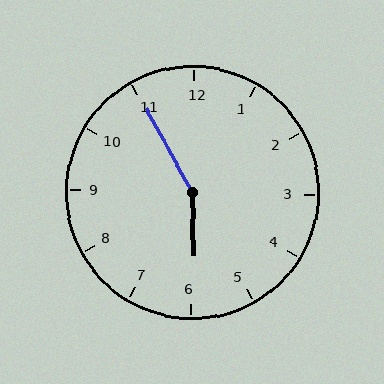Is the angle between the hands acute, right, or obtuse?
It is obtuse.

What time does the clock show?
5:55.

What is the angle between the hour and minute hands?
Approximately 152 degrees.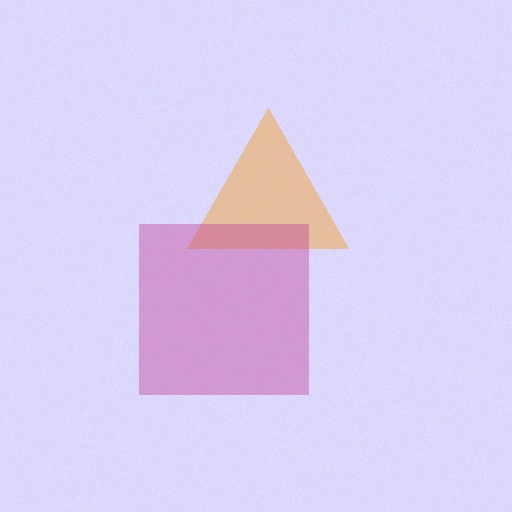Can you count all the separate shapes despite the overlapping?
Yes, there are 2 separate shapes.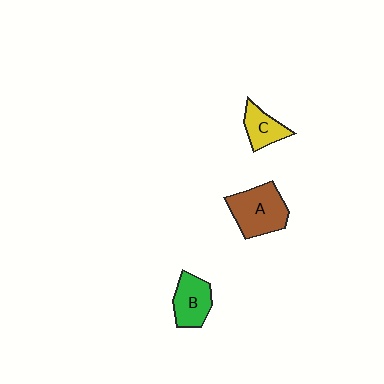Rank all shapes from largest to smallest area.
From largest to smallest: A (brown), B (green), C (yellow).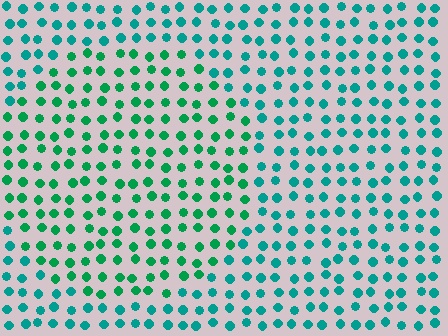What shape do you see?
I see a circle.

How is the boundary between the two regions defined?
The boundary is defined purely by a slight shift in hue (about 27 degrees). Spacing, size, and orientation are identical on both sides.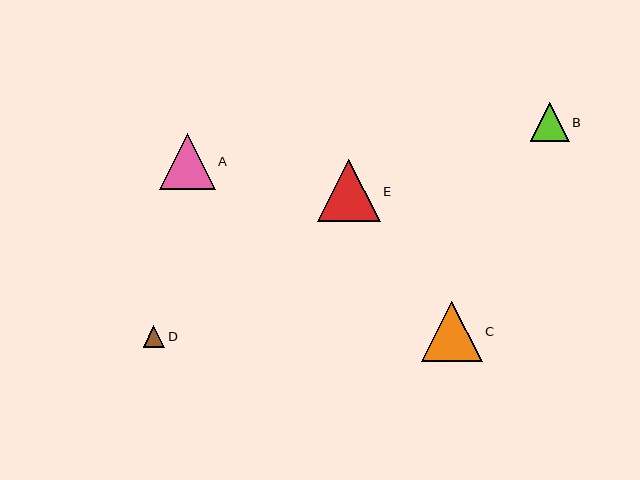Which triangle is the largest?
Triangle E is the largest with a size of approximately 62 pixels.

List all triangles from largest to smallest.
From largest to smallest: E, C, A, B, D.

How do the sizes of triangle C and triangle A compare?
Triangle C and triangle A are approximately the same size.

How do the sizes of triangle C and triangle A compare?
Triangle C and triangle A are approximately the same size.